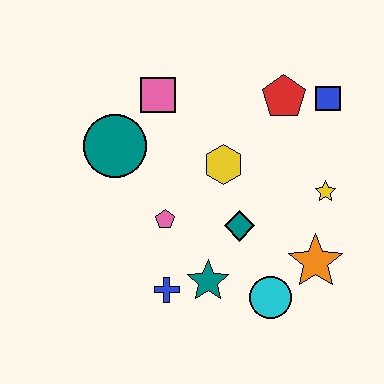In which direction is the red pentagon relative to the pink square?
The red pentagon is to the right of the pink square.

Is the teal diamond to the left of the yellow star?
Yes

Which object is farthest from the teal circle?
The orange star is farthest from the teal circle.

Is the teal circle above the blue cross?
Yes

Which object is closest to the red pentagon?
The blue square is closest to the red pentagon.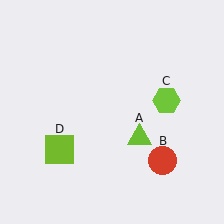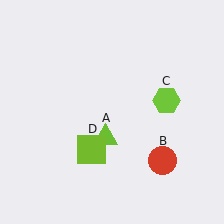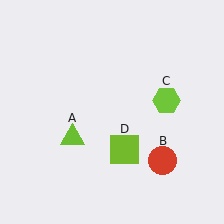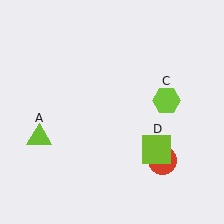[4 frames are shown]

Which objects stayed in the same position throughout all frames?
Red circle (object B) and lime hexagon (object C) remained stationary.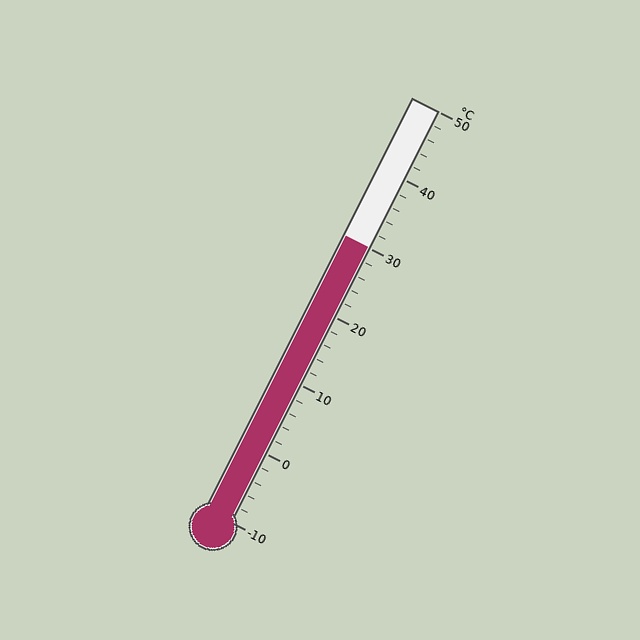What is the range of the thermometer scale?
The thermometer scale ranges from -10°C to 50°C.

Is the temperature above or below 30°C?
The temperature is at 30°C.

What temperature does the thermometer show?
The thermometer shows approximately 30°C.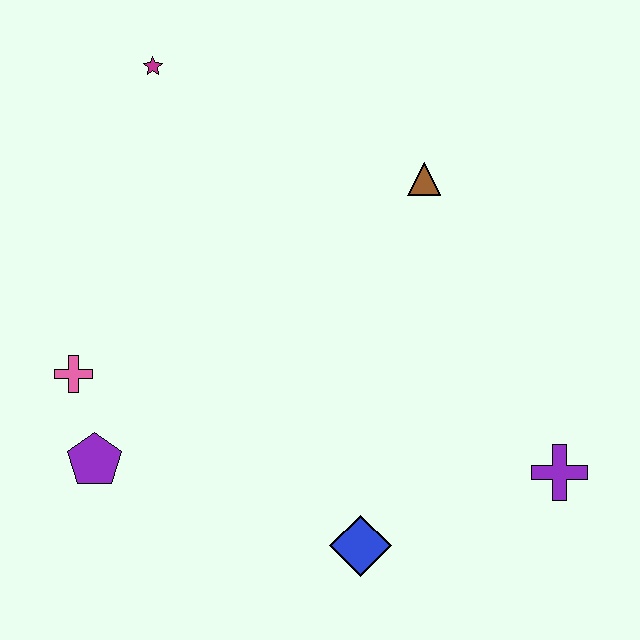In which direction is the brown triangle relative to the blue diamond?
The brown triangle is above the blue diamond.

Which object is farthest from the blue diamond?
The magenta star is farthest from the blue diamond.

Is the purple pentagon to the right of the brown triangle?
No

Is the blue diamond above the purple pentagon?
No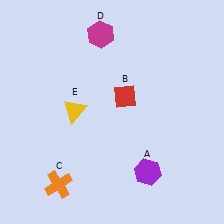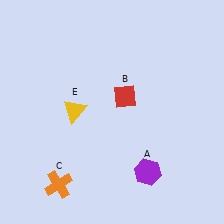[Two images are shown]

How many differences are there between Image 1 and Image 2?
There is 1 difference between the two images.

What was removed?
The magenta hexagon (D) was removed in Image 2.